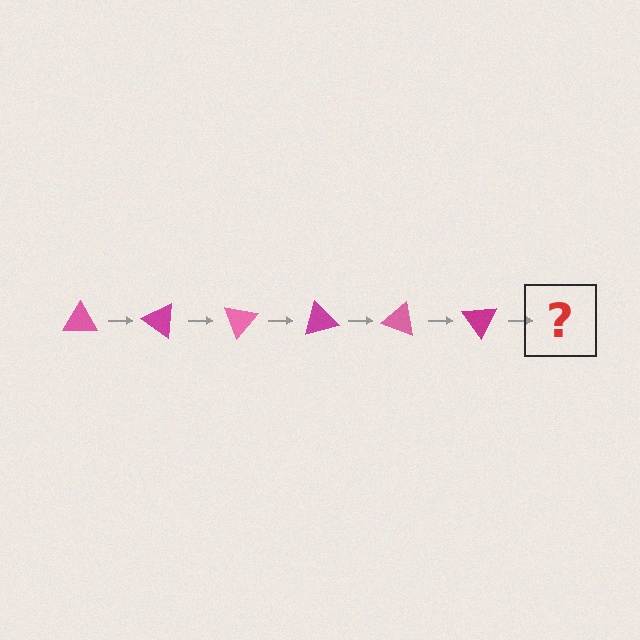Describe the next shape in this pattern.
It should be a pink triangle, rotated 210 degrees from the start.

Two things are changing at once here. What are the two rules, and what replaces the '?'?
The two rules are that it rotates 35 degrees each step and the color cycles through pink and magenta. The '?' should be a pink triangle, rotated 210 degrees from the start.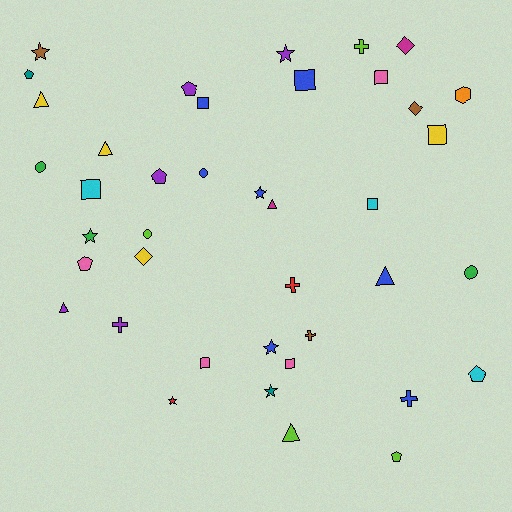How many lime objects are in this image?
There are 4 lime objects.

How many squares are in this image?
There are 8 squares.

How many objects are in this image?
There are 40 objects.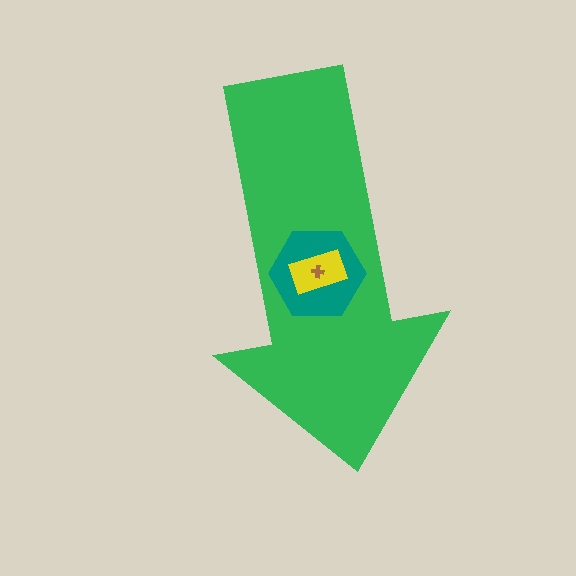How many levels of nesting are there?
4.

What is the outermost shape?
The green arrow.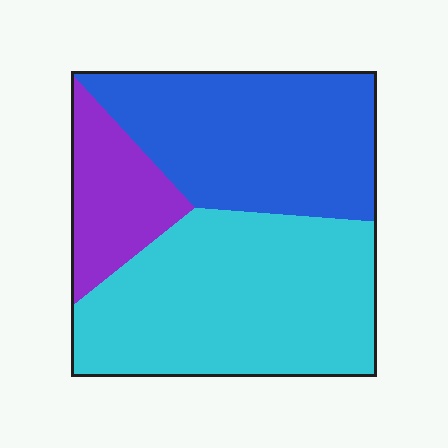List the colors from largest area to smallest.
From largest to smallest: cyan, blue, purple.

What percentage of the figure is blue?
Blue covers 37% of the figure.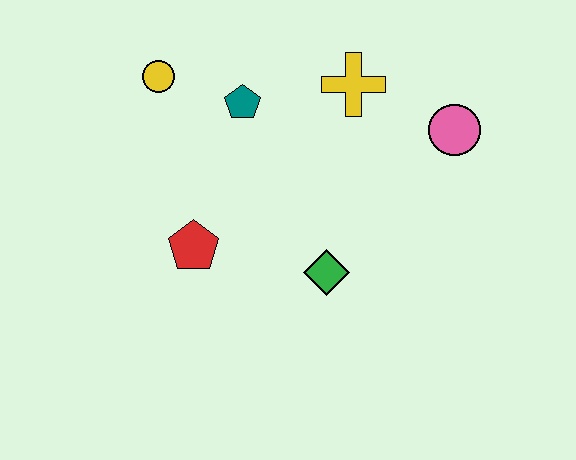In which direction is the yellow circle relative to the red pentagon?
The yellow circle is above the red pentagon.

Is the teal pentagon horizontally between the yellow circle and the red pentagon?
No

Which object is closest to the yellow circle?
The teal pentagon is closest to the yellow circle.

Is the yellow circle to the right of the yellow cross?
No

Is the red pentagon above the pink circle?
No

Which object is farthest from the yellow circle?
The pink circle is farthest from the yellow circle.